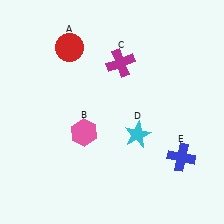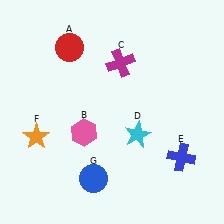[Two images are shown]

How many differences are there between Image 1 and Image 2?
There are 2 differences between the two images.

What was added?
An orange star (F), a blue circle (G) were added in Image 2.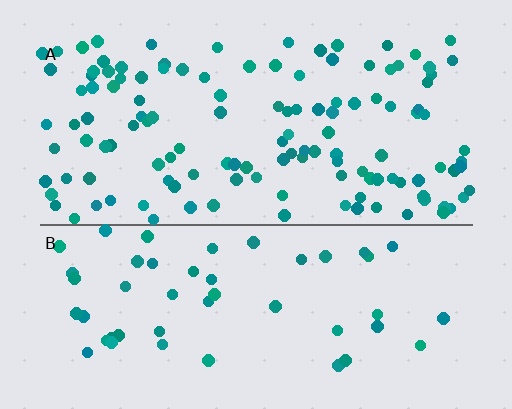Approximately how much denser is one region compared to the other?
Approximately 2.5× — region A over region B.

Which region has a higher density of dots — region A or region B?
A (the top).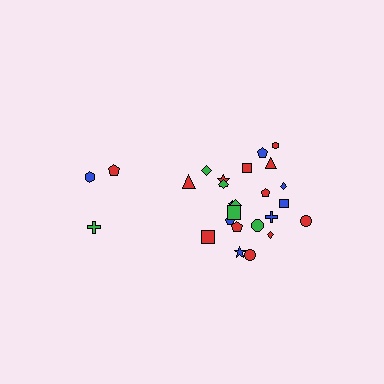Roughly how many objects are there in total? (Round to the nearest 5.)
Roughly 25 objects in total.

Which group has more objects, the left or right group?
The right group.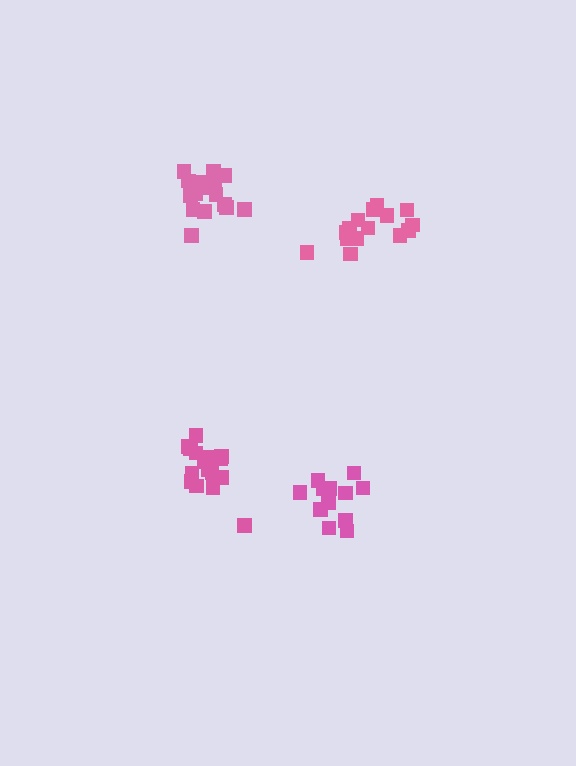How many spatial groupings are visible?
There are 4 spatial groupings.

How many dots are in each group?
Group 1: 15 dots, Group 2: 12 dots, Group 3: 18 dots, Group 4: 16 dots (61 total).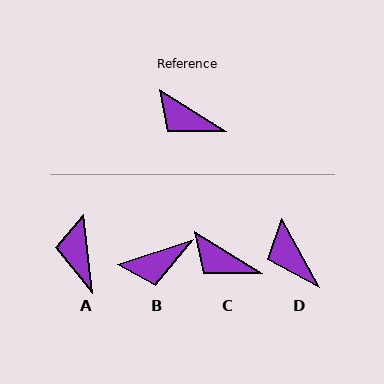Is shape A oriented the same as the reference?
No, it is off by about 52 degrees.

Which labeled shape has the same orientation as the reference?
C.